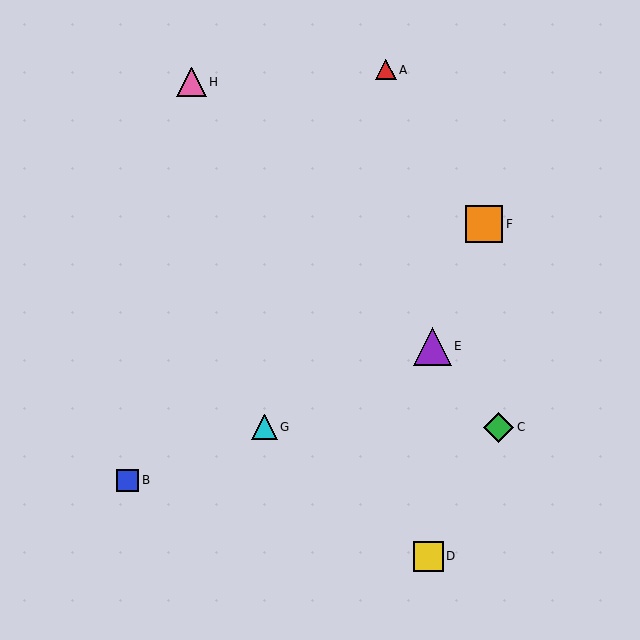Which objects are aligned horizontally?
Objects C, G are aligned horizontally.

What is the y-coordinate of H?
Object H is at y≈82.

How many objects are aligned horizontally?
2 objects (C, G) are aligned horizontally.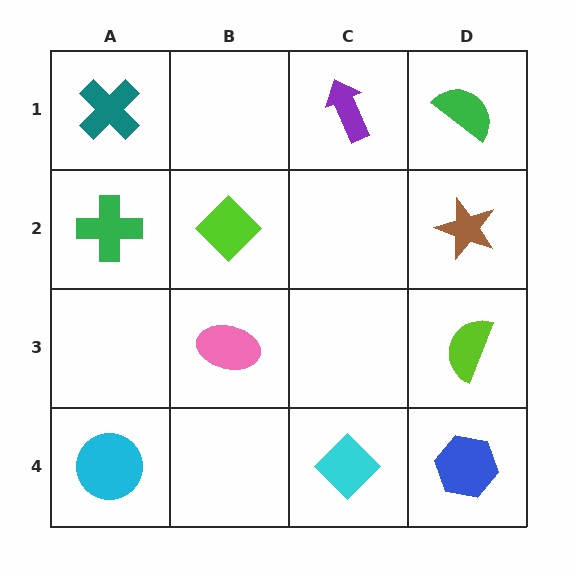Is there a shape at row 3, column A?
No, that cell is empty.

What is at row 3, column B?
A pink ellipse.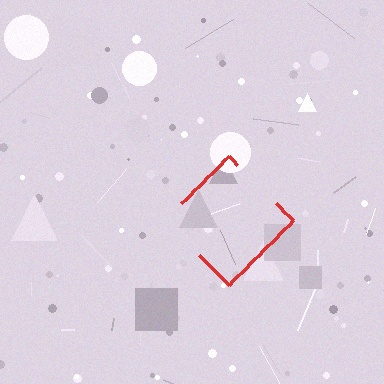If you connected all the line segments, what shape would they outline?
They would outline a diamond.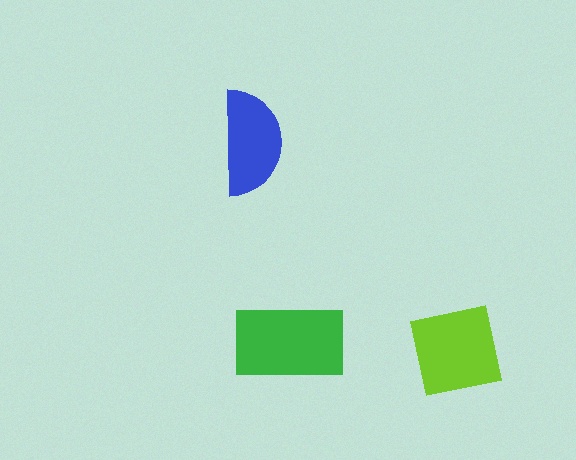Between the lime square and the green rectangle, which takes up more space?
The green rectangle.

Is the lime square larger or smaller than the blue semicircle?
Larger.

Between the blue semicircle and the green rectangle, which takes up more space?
The green rectangle.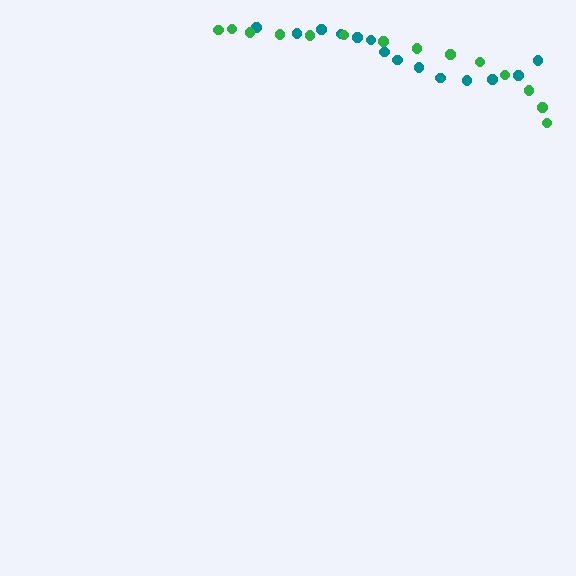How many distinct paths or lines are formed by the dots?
There are 2 distinct paths.